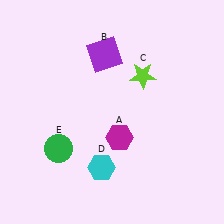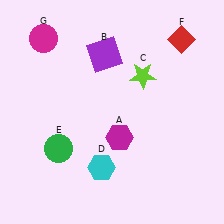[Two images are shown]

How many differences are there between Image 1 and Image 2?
There are 2 differences between the two images.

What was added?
A red diamond (F), a magenta circle (G) were added in Image 2.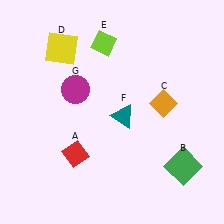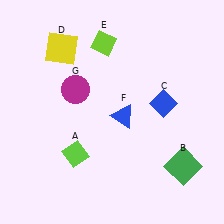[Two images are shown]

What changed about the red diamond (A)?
In Image 1, A is red. In Image 2, it changed to lime.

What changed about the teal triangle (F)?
In Image 1, F is teal. In Image 2, it changed to blue.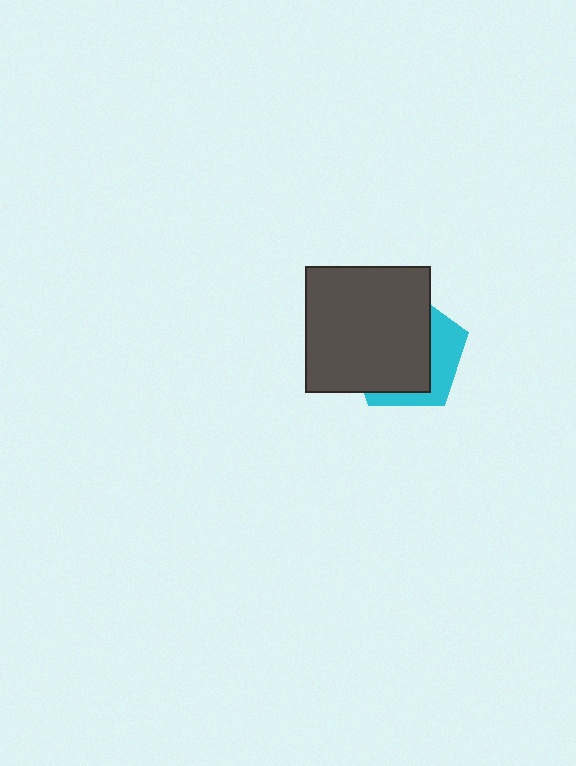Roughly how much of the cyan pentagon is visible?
A small part of it is visible (roughly 31%).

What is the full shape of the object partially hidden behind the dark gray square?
The partially hidden object is a cyan pentagon.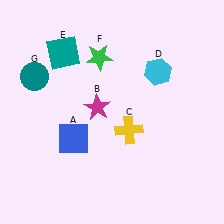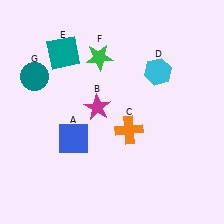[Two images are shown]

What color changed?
The cross (C) changed from yellow in Image 1 to orange in Image 2.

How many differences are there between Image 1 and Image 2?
There is 1 difference between the two images.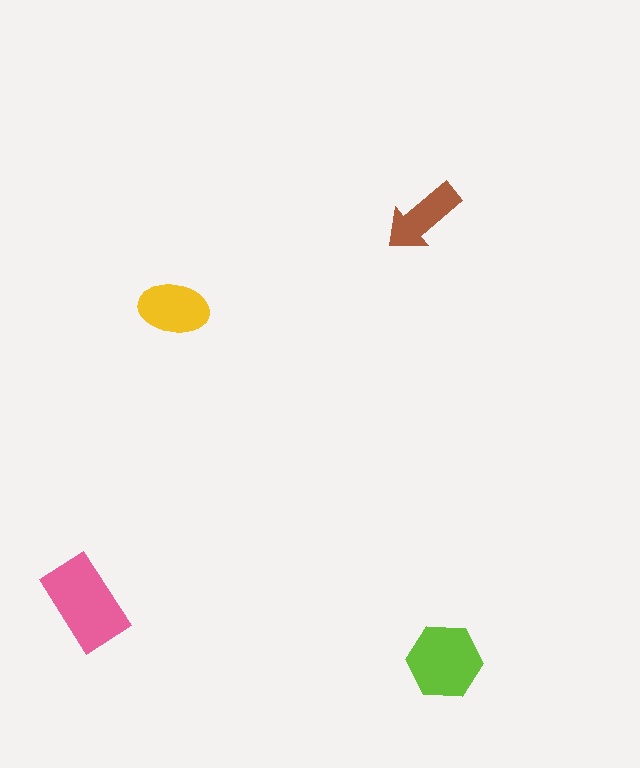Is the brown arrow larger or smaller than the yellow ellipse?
Smaller.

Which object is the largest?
The pink rectangle.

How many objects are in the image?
There are 4 objects in the image.